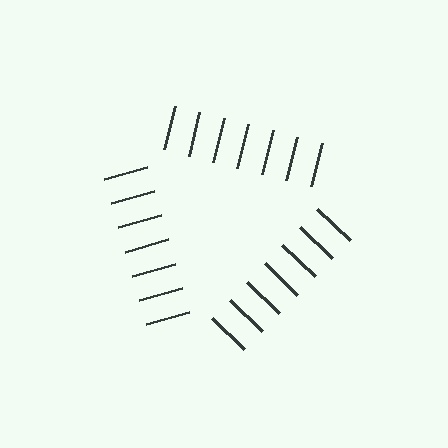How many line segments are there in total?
21 — 7 along each of the 3 edges.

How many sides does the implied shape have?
3 sides — the line-ends trace a triangle.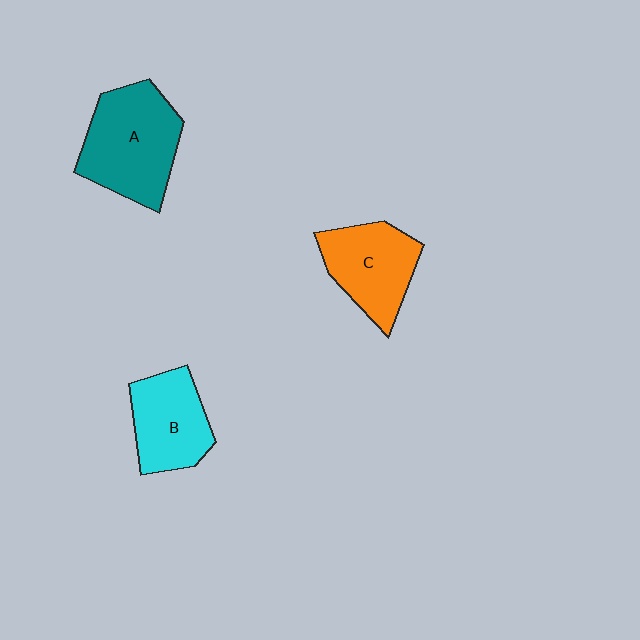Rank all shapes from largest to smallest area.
From largest to smallest: A (teal), C (orange), B (cyan).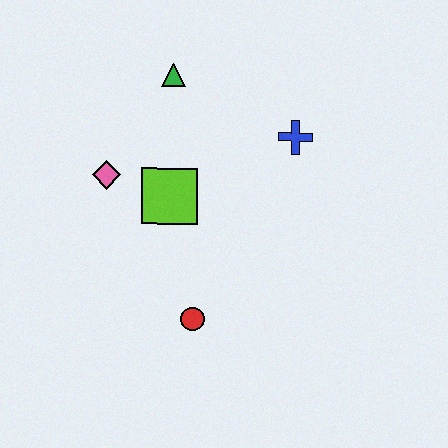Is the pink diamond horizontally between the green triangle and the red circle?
No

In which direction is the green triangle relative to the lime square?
The green triangle is above the lime square.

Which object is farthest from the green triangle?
The red circle is farthest from the green triangle.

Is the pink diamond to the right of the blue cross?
No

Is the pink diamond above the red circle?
Yes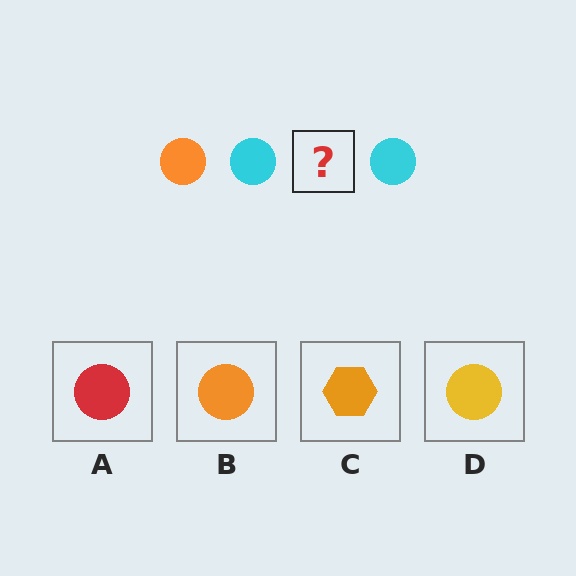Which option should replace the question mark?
Option B.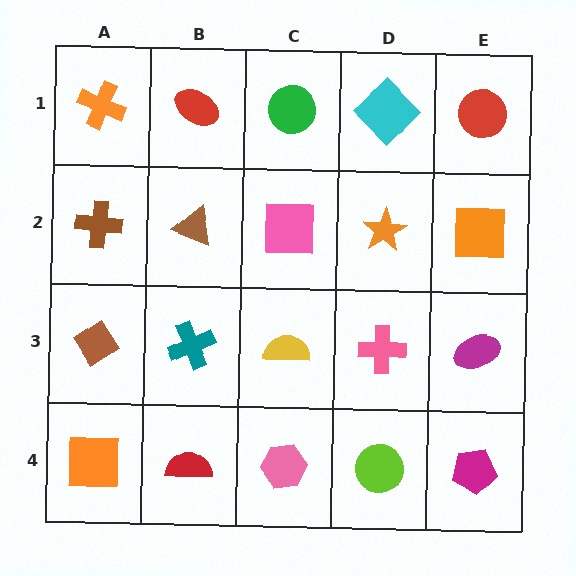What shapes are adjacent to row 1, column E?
An orange square (row 2, column E), a cyan diamond (row 1, column D).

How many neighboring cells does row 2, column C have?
4.